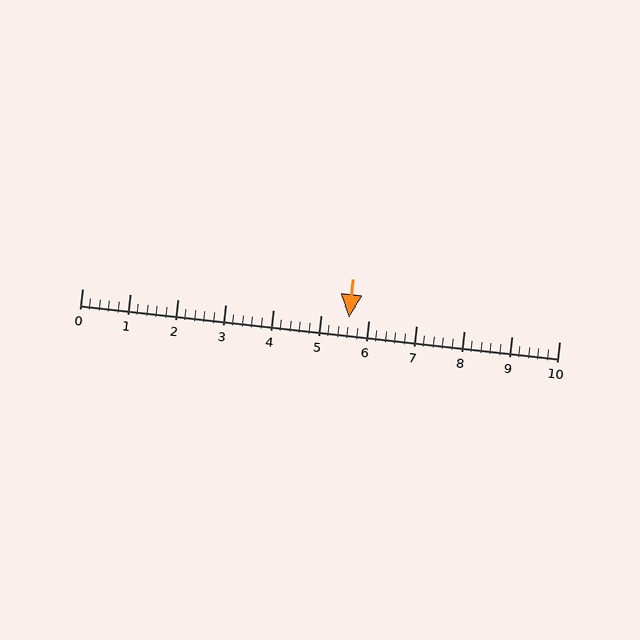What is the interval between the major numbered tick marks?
The major tick marks are spaced 1 units apart.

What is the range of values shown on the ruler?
The ruler shows values from 0 to 10.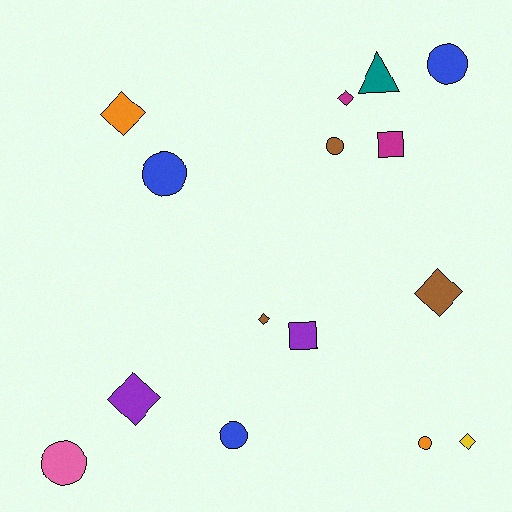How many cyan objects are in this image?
There are no cyan objects.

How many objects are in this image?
There are 15 objects.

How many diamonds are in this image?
There are 6 diamonds.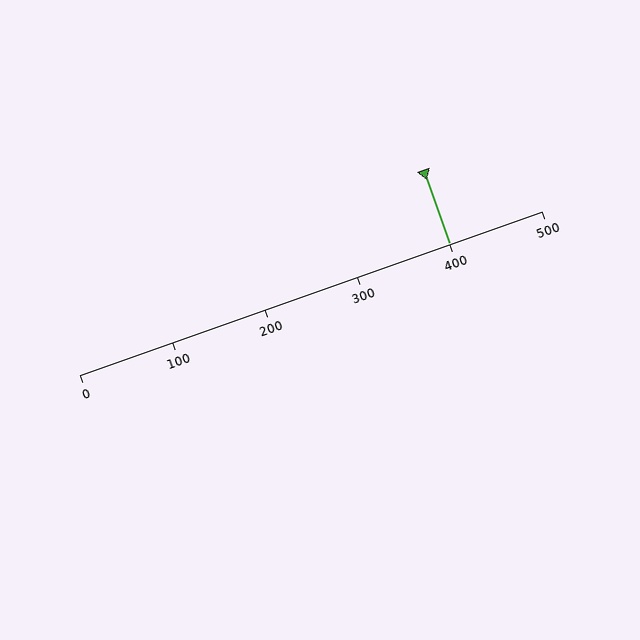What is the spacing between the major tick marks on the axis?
The major ticks are spaced 100 apart.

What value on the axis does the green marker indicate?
The marker indicates approximately 400.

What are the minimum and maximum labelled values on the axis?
The axis runs from 0 to 500.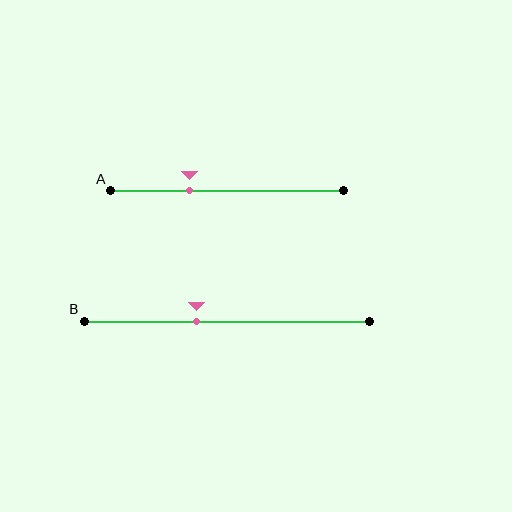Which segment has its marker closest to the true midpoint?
Segment B has its marker closest to the true midpoint.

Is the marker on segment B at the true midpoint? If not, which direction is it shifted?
No, the marker on segment B is shifted to the left by about 11% of the segment length.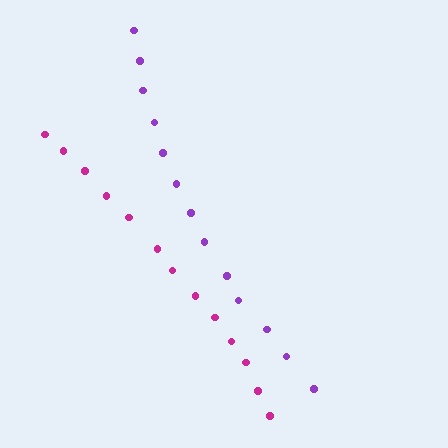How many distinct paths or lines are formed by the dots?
There are 2 distinct paths.